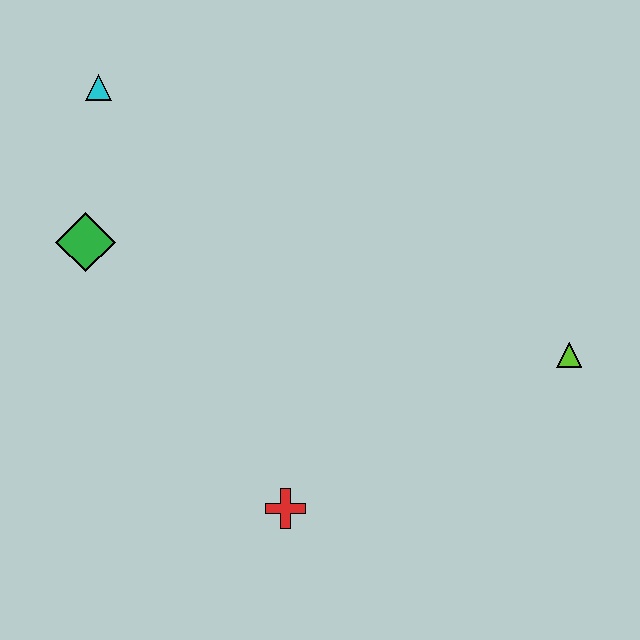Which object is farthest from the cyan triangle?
The lime triangle is farthest from the cyan triangle.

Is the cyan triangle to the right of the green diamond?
Yes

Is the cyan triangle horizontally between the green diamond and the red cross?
Yes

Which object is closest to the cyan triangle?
The green diamond is closest to the cyan triangle.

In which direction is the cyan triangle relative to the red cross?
The cyan triangle is above the red cross.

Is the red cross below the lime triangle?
Yes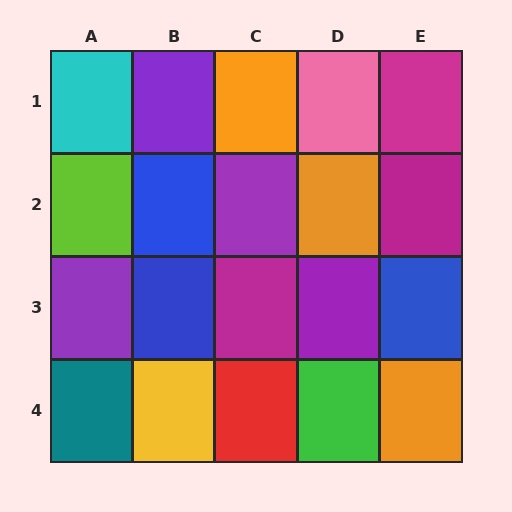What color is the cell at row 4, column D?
Green.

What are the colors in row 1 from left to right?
Cyan, purple, orange, pink, magenta.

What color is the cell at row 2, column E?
Magenta.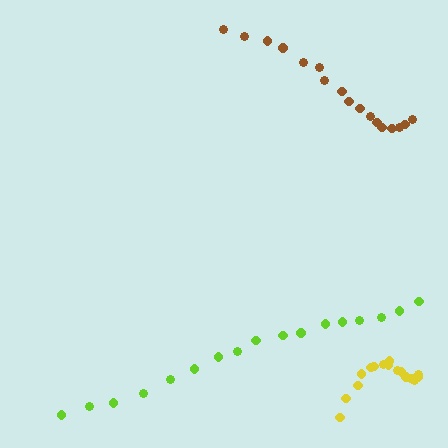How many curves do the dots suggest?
There are 3 distinct paths.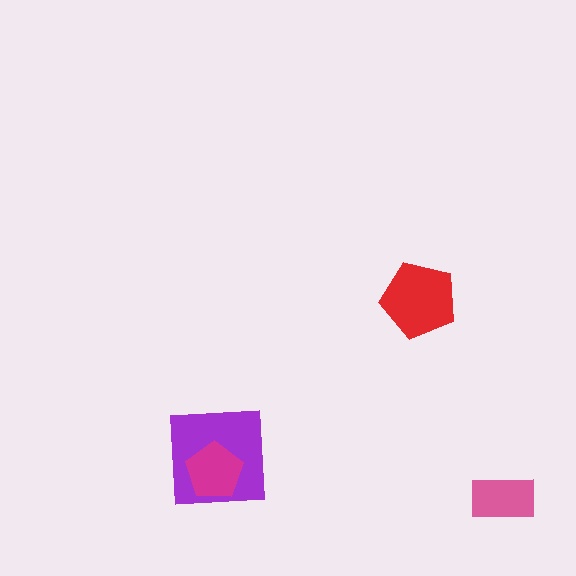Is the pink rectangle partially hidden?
No, no other shape covers it.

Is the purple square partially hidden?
Yes, it is partially covered by another shape.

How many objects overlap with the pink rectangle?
0 objects overlap with the pink rectangle.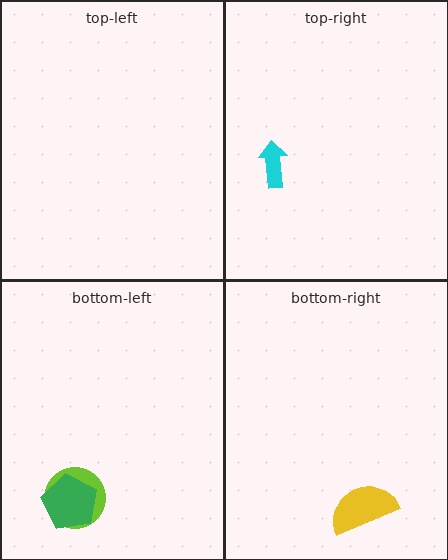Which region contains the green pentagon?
The bottom-left region.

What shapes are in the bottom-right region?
The yellow semicircle.